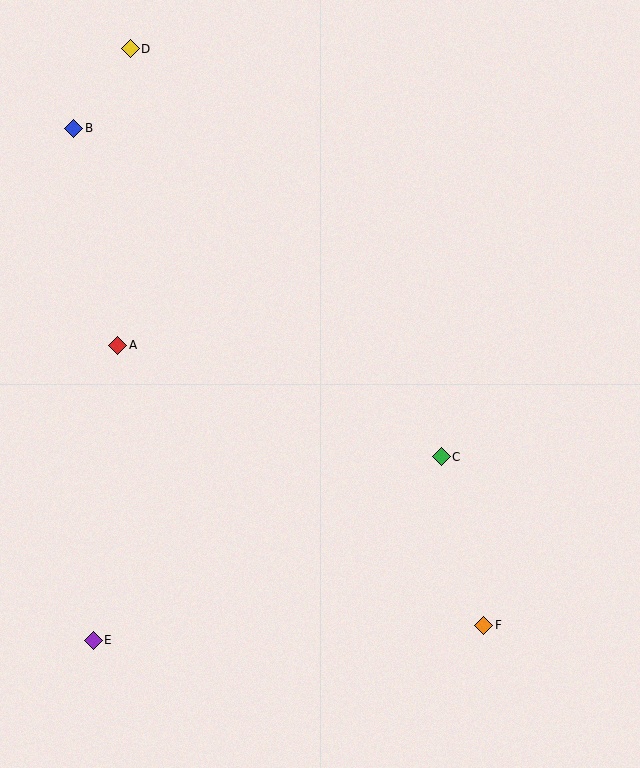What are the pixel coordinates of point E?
Point E is at (93, 640).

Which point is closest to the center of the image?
Point C at (441, 457) is closest to the center.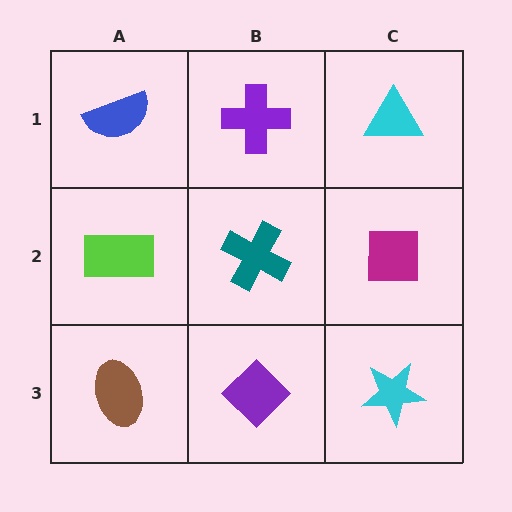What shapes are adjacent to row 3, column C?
A magenta square (row 2, column C), a purple diamond (row 3, column B).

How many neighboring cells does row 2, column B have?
4.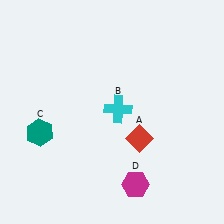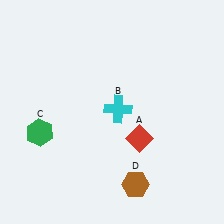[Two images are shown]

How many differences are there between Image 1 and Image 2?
There are 2 differences between the two images.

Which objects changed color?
C changed from teal to green. D changed from magenta to brown.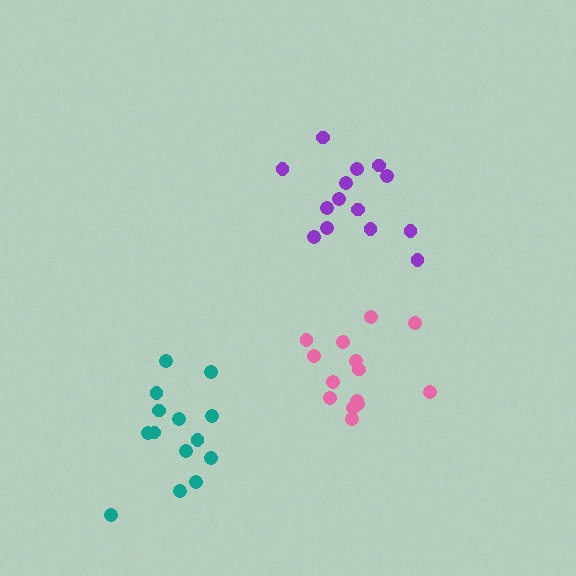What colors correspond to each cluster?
The clusters are colored: pink, teal, purple.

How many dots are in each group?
Group 1: 14 dots, Group 2: 14 dots, Group 3: 14 dots (42 total).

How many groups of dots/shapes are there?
There are 3 groups.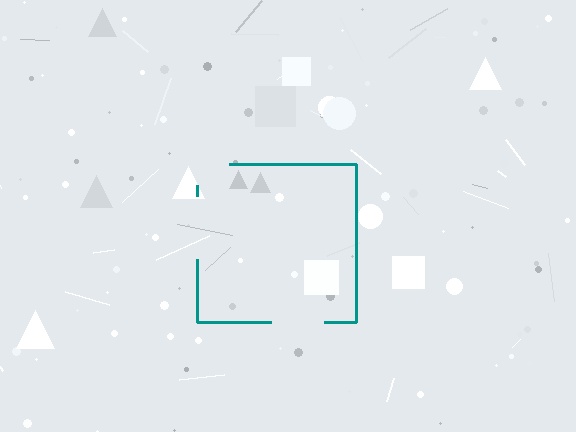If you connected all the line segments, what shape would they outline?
They would outline a square.